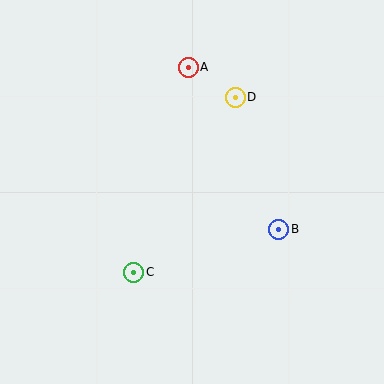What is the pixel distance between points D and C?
The distance between D and C is 202 pixels.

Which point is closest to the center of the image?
Point B at (279, 229) is closest to the center.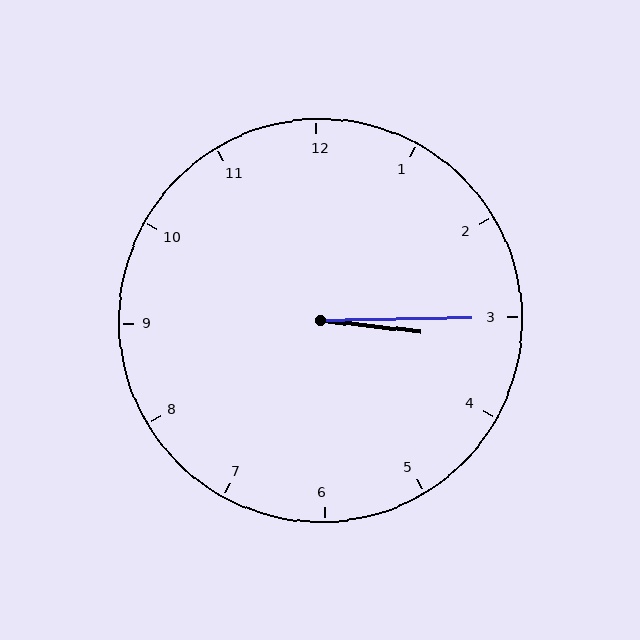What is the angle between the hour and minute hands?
Approximately 8 degrees.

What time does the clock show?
3:15.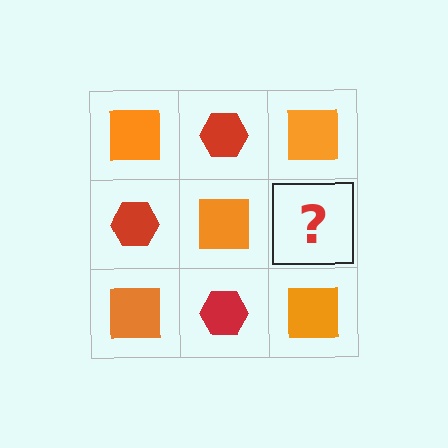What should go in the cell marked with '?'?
The missing cell should contain a red hexagon.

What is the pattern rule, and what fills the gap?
The rule is that it alternates orange square and red hexagon in a checkerboard pattern. The gap should be filled with a red hexagon.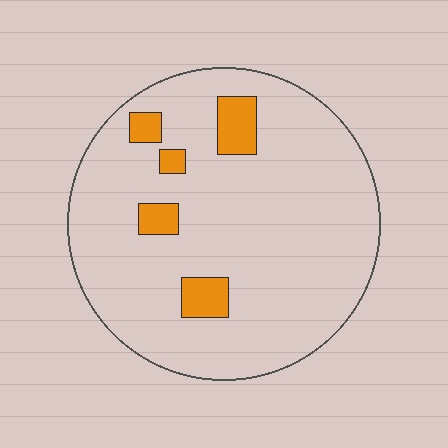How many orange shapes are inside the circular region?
5.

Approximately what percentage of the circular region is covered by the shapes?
Approximately 10%.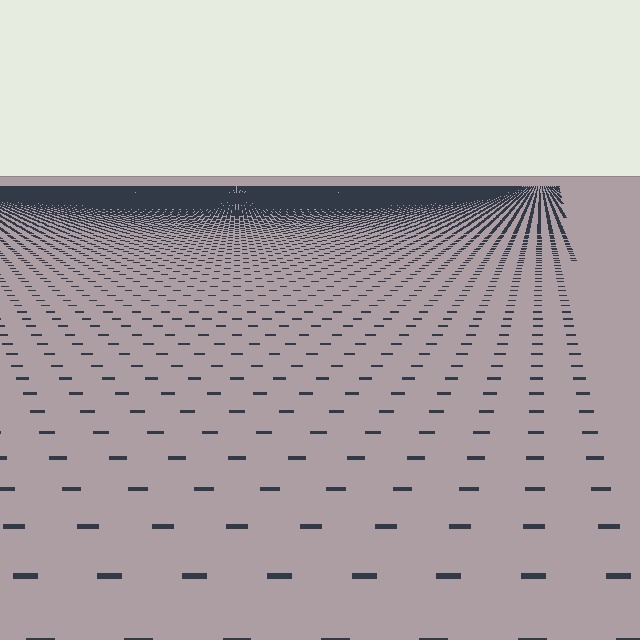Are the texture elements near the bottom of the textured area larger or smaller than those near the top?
Larger. Near the bottom, elements are closer to the viewer and appear at a bigger on-screen size.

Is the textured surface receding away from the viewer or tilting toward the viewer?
The surface is receding away from the viewer. Texture elements get smaller and denser toward the top.